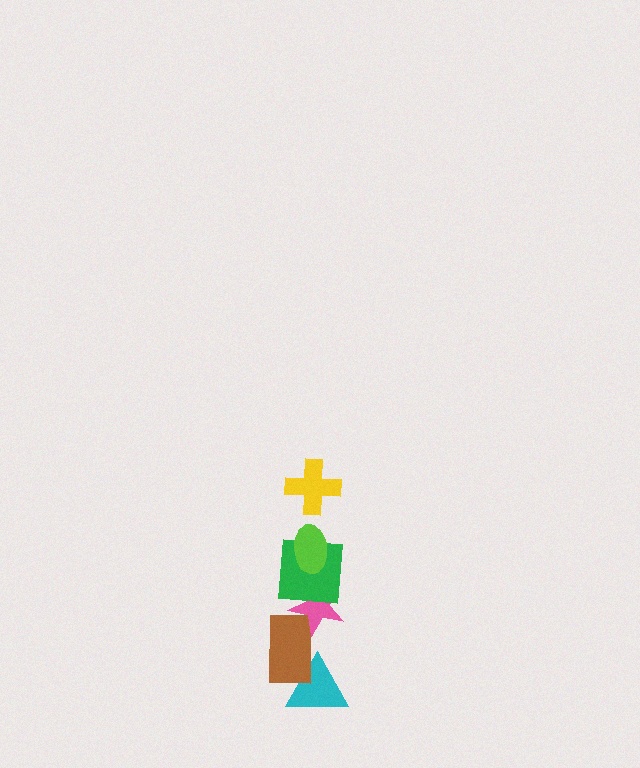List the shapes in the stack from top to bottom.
From top to bottom: the yellow cross, the lime ellipse, the green square, the pink star, the brown rectangle, the cyan triangle.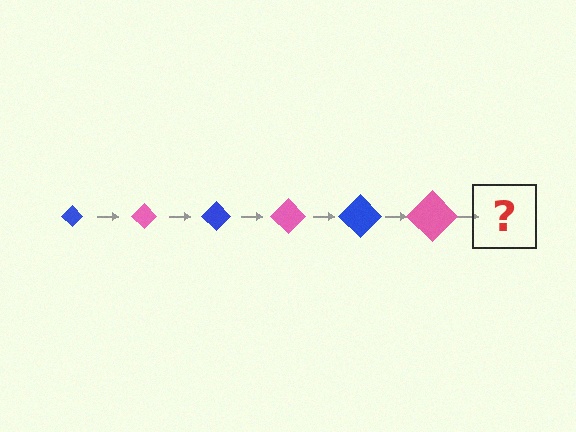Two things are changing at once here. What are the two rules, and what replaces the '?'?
The two rules are that the diamond grows larger each step and the color cycles through blue and pink. The '?' should be a blue diamond, larger than the previous one.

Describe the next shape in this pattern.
It should be a blue diamond, larger than the previous one.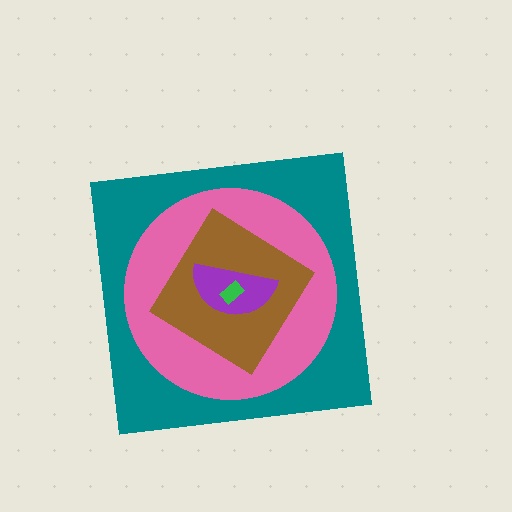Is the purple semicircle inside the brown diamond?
Yes.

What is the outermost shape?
The teal square.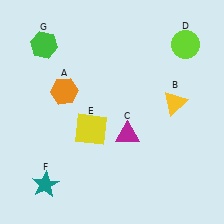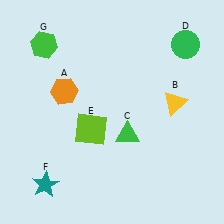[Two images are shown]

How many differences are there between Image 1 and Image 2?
There are 3 differences between the two images.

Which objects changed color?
C changed from magenta to green. D changed from lime to green. E changed from yellow to lime.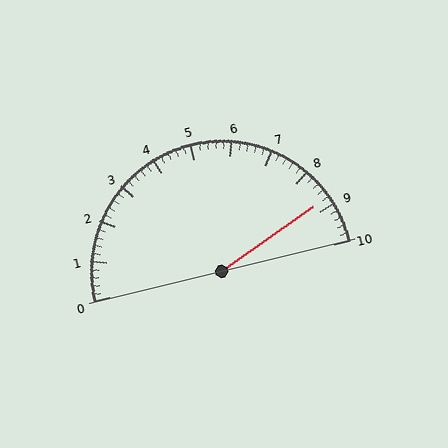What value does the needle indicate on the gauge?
The needle indicates approximately 8.8.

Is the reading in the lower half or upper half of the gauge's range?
The reading is in the upper half of the range (0 to 10).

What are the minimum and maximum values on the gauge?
The gauge ranges from 0 to 10.